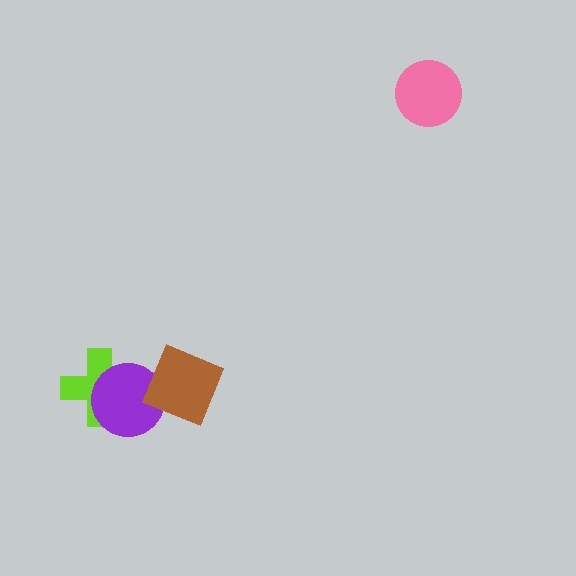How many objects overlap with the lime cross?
1 object overlaps with the lime cross.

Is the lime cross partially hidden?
Yes, it is partially covered by another shape.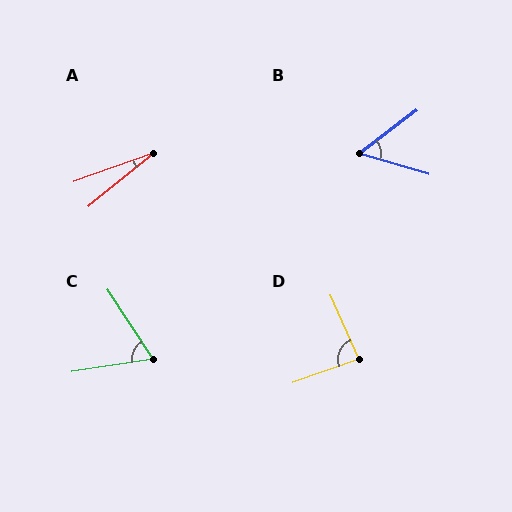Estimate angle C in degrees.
Approximately 66 degrees.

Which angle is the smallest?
A, at approximately 19 degrees.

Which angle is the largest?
D, at approximately 86 degrees.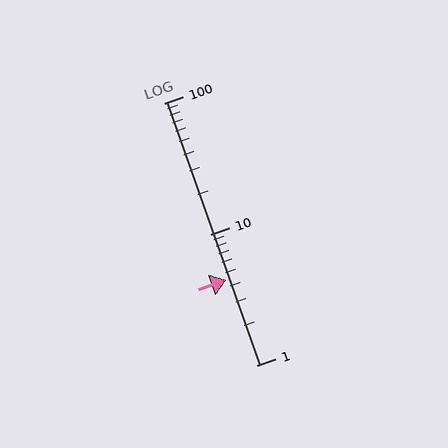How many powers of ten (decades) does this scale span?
The scale spans 2 decades, from 1 to 100.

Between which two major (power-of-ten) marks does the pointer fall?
The pointer is between 1 and 10.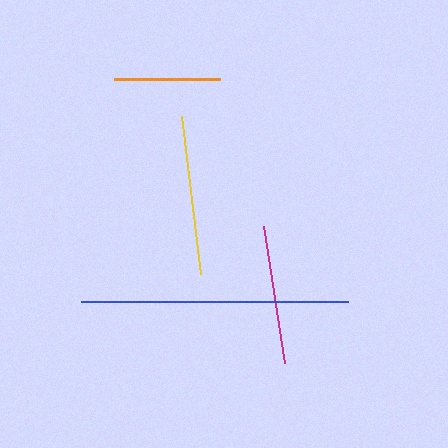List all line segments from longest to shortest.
From longest to shortest: blue, yellow, magenta, orange.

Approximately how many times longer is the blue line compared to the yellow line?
The blue line is approximately 1.7 times the length of the yellow line.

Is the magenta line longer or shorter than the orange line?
The magenta line is longer than the orange line.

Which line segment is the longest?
The blue line is the longest at approximately 266 pixels.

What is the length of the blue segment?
The blue segment is approximately 266 pixels long.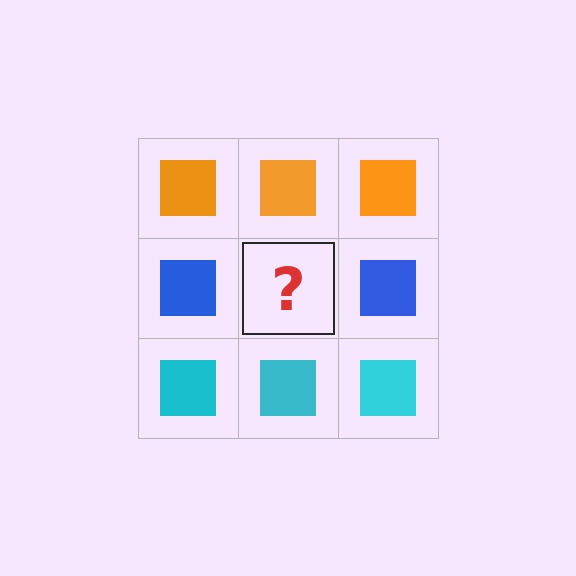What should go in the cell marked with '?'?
The missing cell should contain a blue square.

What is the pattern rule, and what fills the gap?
The rule is that each row has a consistent color. The gap should be filled with a blue square.